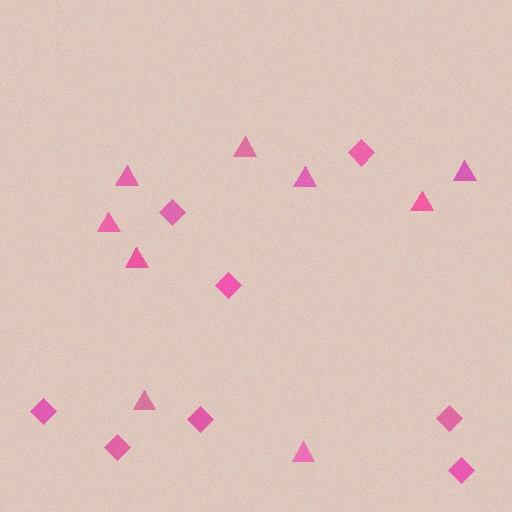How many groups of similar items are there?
There are 2 groups: one group of triangles (9) and one group of diamonds (8).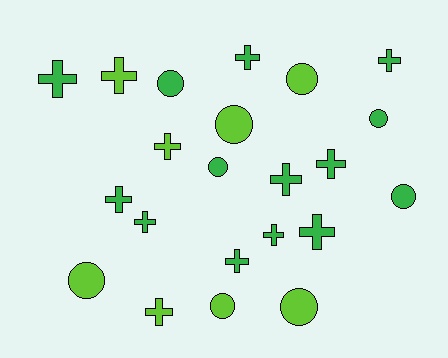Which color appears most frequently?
Green, with 14 objects.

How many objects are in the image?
There are 22 objects.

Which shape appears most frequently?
Cross, with 13 objects.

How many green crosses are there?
There are 10 green crosses.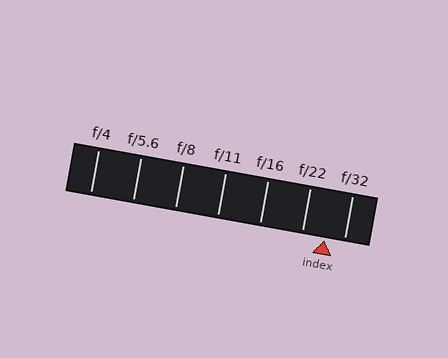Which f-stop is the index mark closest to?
The index mark is closest to f/32.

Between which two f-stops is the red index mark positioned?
The index mark is between f/22 and f/32.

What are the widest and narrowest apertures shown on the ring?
The widest aperture shown is f/4 and the narrowest is f/32.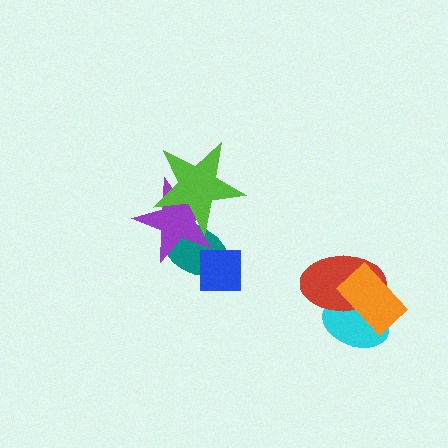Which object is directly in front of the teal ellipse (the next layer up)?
The blue square is directly in front of the teal ellipse.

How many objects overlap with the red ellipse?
2 objects overlap with the red ellipse.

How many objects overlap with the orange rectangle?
2 objects overlap with the orange rectangle.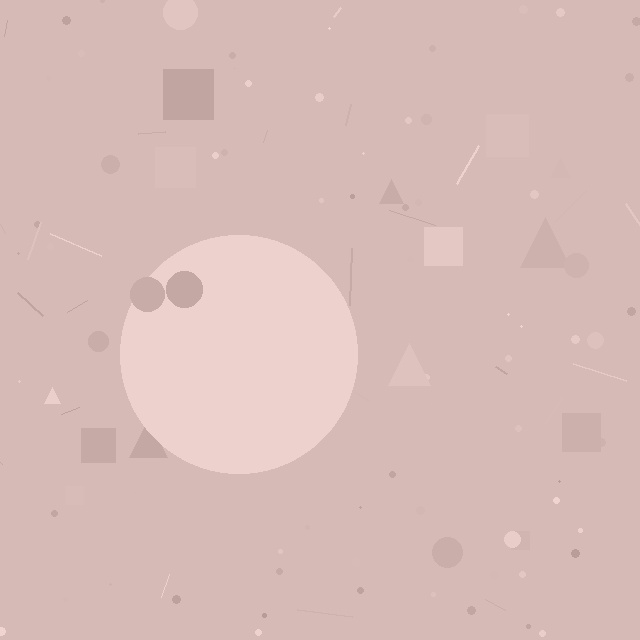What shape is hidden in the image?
A circle is hidden in the image.